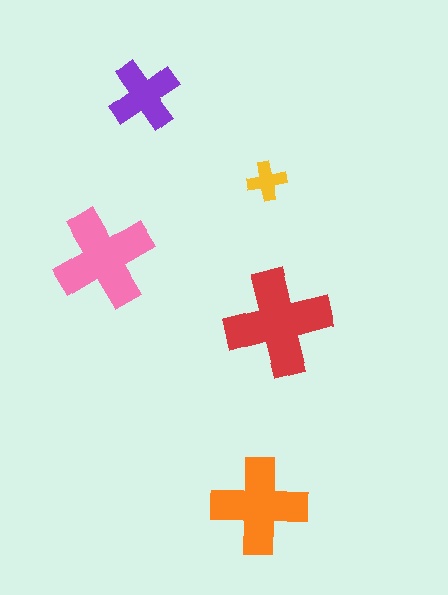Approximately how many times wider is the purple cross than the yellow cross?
About 2 times wider.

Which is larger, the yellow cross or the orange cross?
The orange one.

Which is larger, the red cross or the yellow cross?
The red one.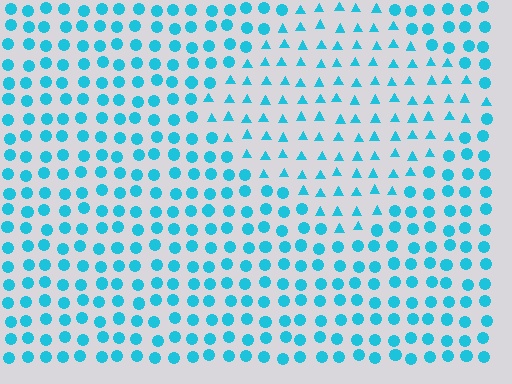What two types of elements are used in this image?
The image uses triangles inside the diamond region and circles outside it.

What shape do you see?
I see a diamond.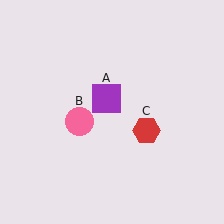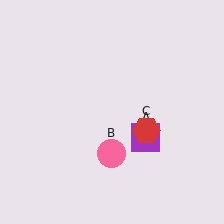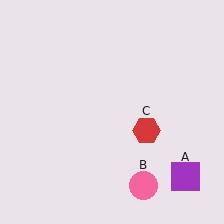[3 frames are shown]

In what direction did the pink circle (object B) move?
The pink circle (object B) moved down and to the right.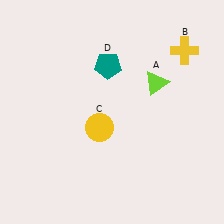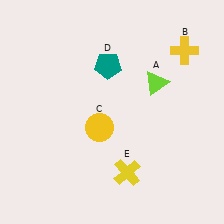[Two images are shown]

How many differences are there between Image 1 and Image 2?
There is 1 difference between the two images.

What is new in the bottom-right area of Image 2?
A yellow cross (E) was added in the bottom-right area of Image 2.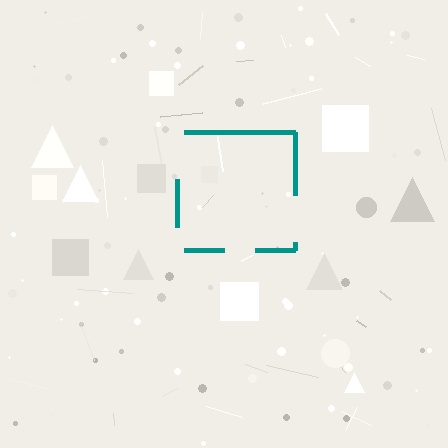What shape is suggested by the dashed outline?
The dashed outline suggests a square.